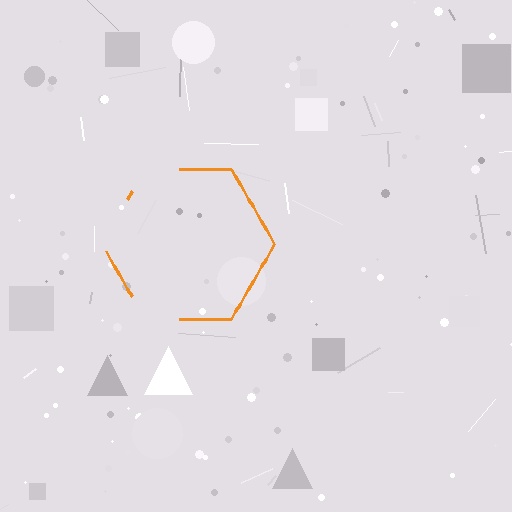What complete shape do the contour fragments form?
The contour fragments form a hexagon.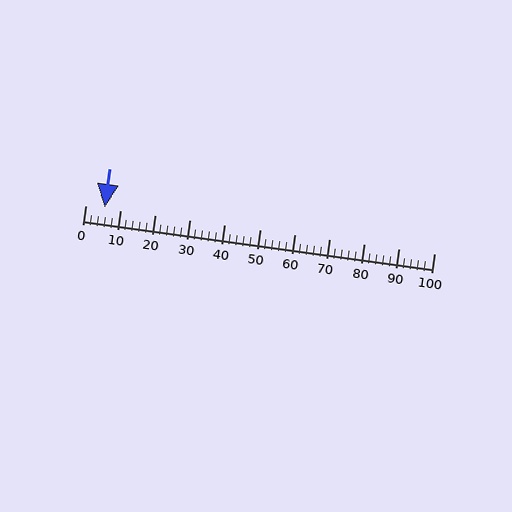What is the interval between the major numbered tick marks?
The major tick marks are spaced 10 units apart.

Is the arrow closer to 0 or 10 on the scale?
The arrow is closer to 10.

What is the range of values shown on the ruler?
The ruler shows values from 0 to 100.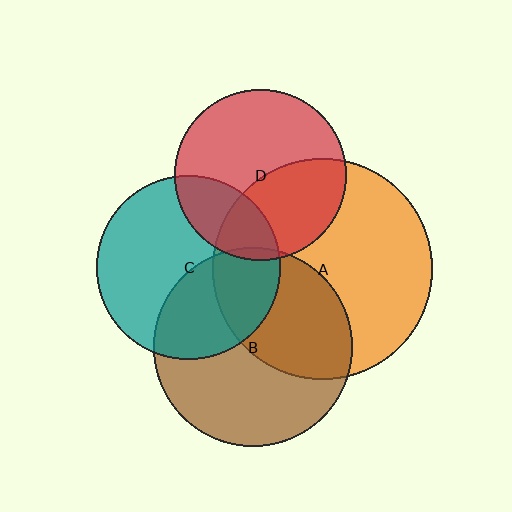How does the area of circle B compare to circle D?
Approximately 1.3 times.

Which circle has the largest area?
Circle A (orange).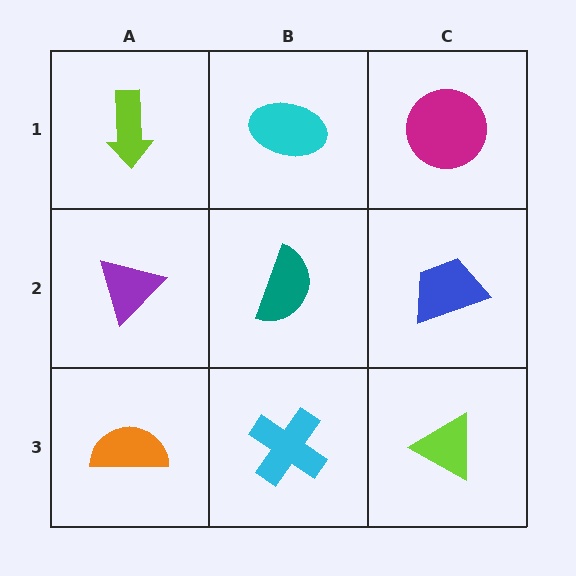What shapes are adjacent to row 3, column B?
A teal semicircle (row 2, column B), an orange semicircle (row 3, column A), a lime triangle (row 3, column C).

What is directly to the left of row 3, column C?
A cyan cross.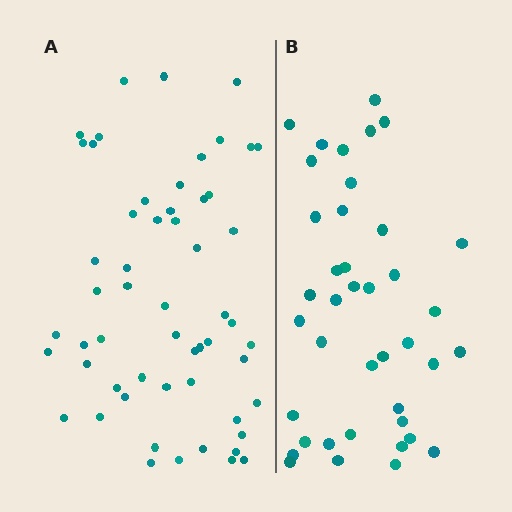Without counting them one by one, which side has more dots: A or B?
Region A (the left region) has more dots.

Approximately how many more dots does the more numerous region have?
Region A has approximately 15 more dots than region B.